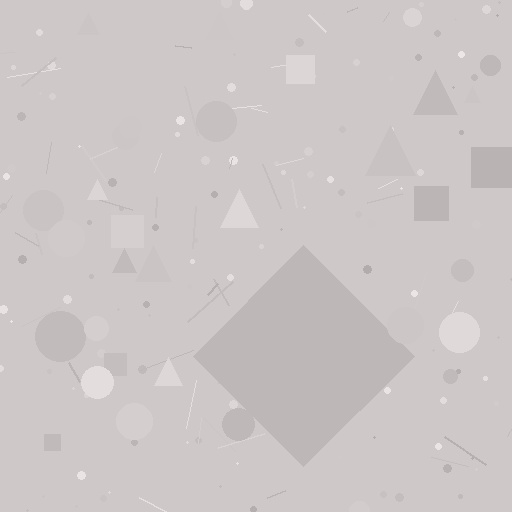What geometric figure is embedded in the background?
A diamond is embedded in the background.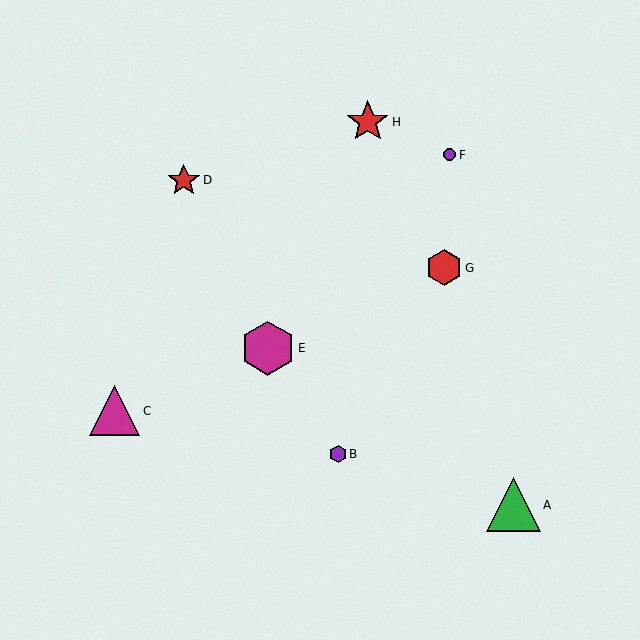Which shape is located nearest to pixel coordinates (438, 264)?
The red hexagon (labeled G) at (444, 268) is nearest to that location.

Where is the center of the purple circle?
The center of the purple circle is at (449, 155).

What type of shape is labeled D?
Shape D is a red star.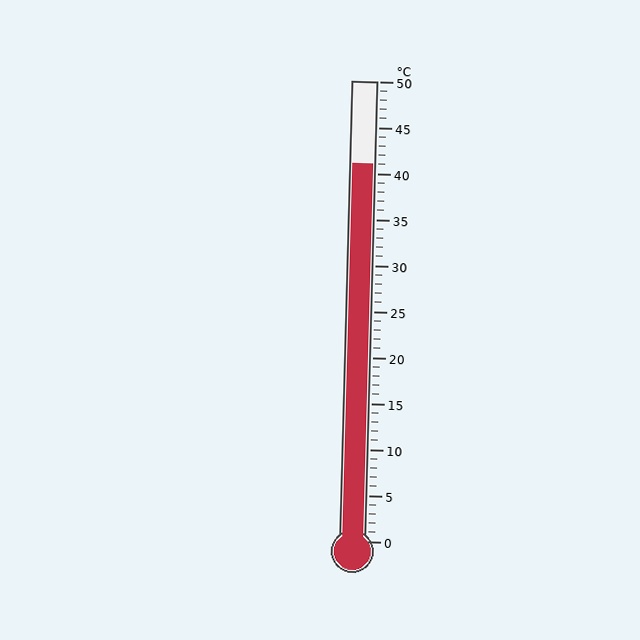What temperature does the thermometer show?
The thermometer shows approximately 41°C.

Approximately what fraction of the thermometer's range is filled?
The thermometer is filled to approximately 80% of its range.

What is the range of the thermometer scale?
The thermometer scale ranges from 0°C to 50°C.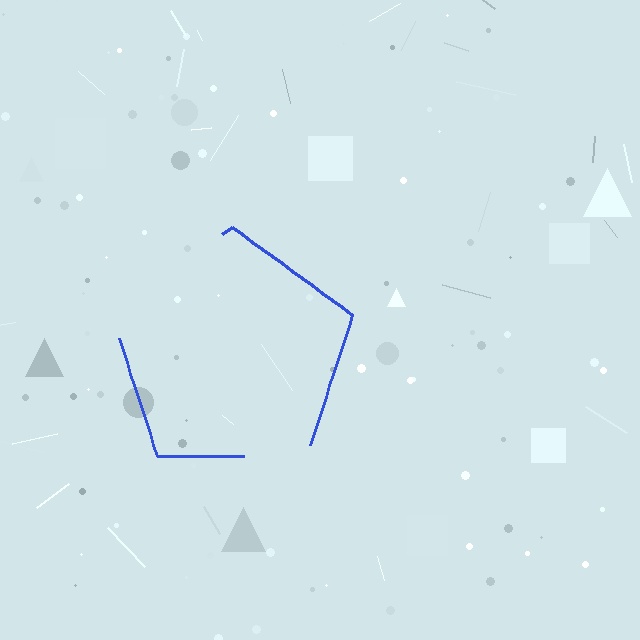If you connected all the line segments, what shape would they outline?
They would outline a pentagon.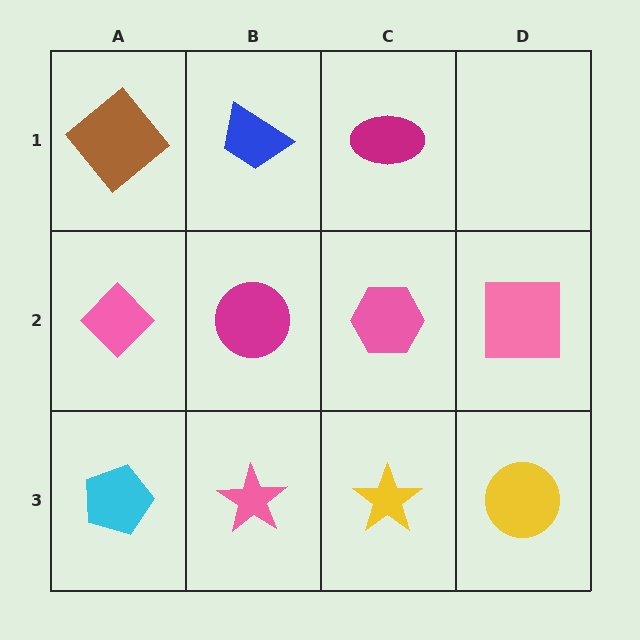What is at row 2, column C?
A pink hexagon.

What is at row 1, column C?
A magenta ellipse.